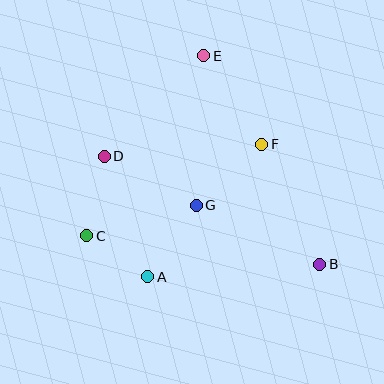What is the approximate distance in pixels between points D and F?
The distance between D and F is approximately 158 pixels.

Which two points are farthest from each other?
Points B and D are farthest from each other.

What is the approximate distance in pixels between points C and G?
The distance between C and G is approximately 114 pixels.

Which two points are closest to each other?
Points A and C are closest to each other.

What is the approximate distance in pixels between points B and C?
The distance between B and C is approximately 235 pixels.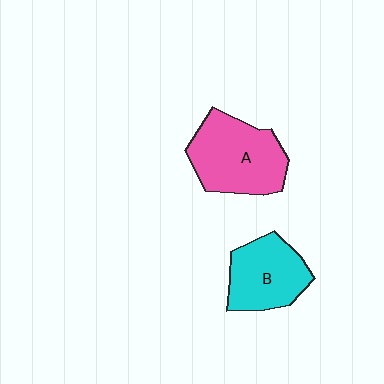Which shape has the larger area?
Shape A (pink).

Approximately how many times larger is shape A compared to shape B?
Approximately 1.3 times.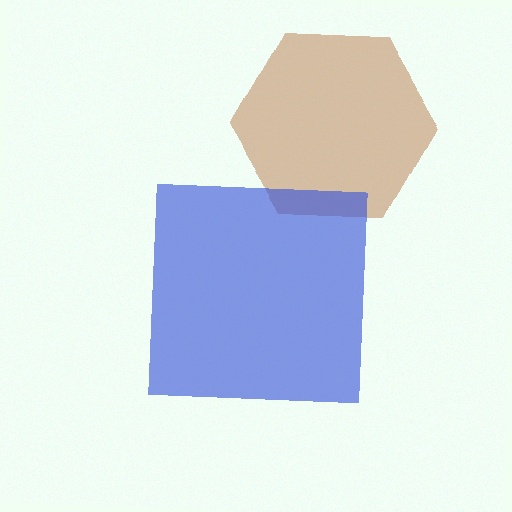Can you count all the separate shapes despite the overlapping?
Yes, there are 2 separate shapes.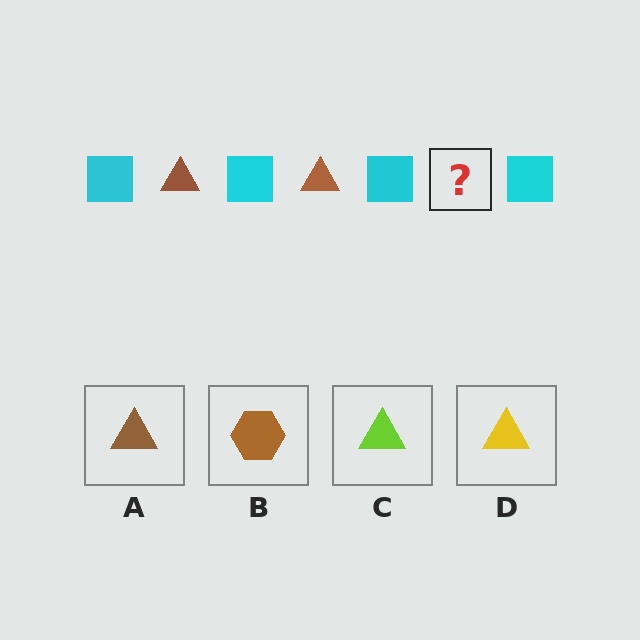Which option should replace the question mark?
Option A.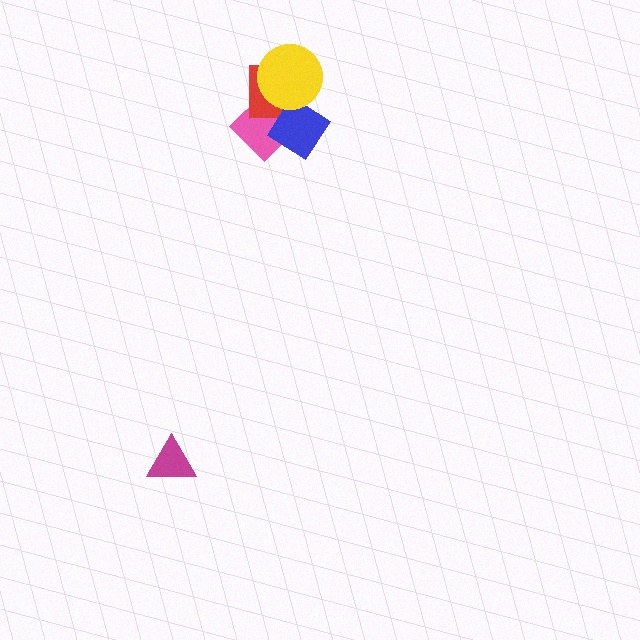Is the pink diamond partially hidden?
Yes, it is partially covered by another shape.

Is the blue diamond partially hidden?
Yes, it is partially covered by another shape.